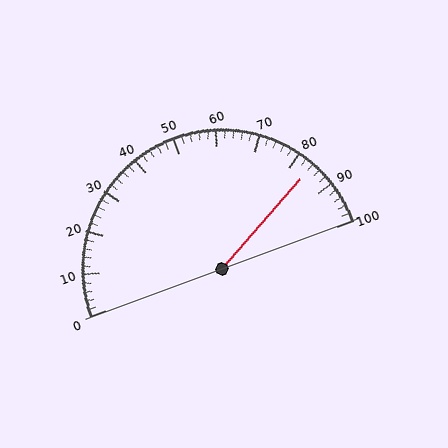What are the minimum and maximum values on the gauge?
The gauge ranges from 0 to 100.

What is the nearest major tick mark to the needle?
The nearest major tick mark is 80.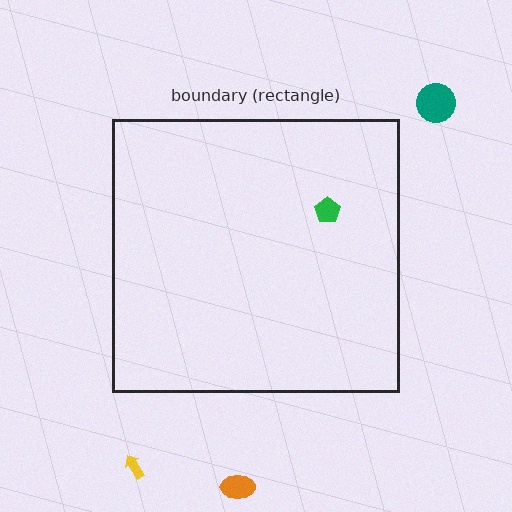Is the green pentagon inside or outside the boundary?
Inside.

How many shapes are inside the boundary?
1 inside, 3 outside.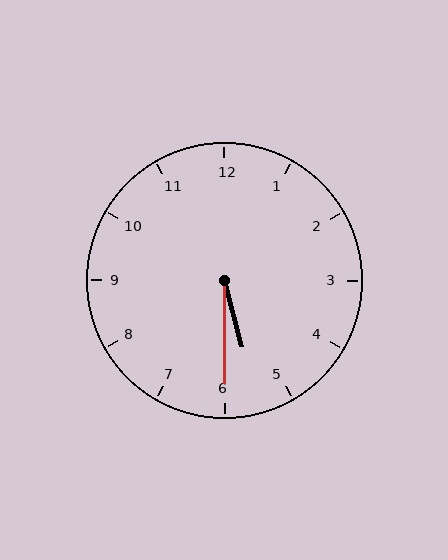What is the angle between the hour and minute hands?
Approximately 15 degrees.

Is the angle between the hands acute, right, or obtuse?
It is acute.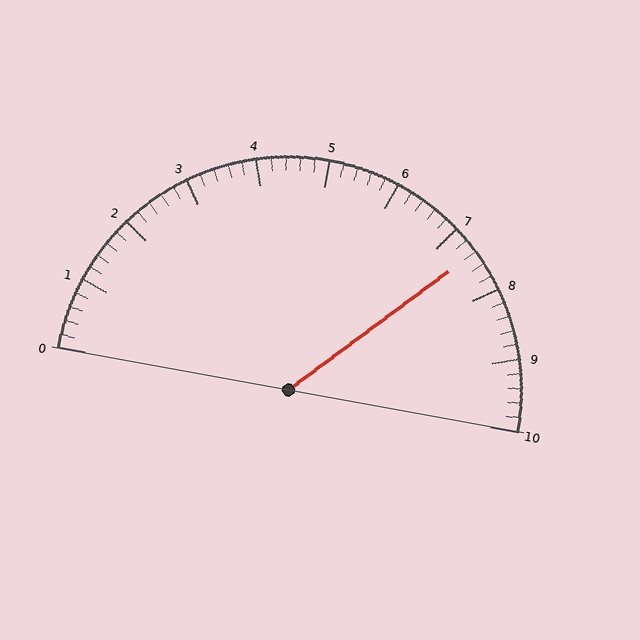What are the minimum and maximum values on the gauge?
The gauge ranges from 0 to 10.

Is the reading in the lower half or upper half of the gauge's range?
The reading is in the upper half of the range (0 to 10).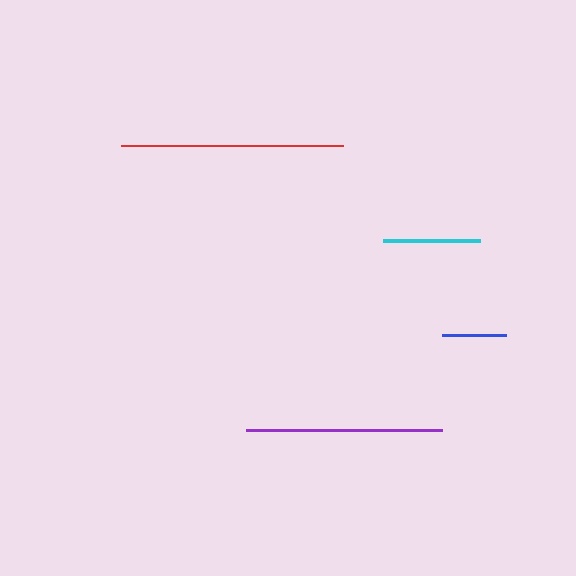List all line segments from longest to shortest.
From longest to shortest: red, purple, cyan, blue.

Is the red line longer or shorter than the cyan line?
The red line is longer than the cyan line.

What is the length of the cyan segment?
The cyan segment is approximately 97 pixels long.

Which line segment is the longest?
The red line is the longest at approximately 223 pixels.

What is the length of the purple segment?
The purple segment is approximately 196 pixels long.